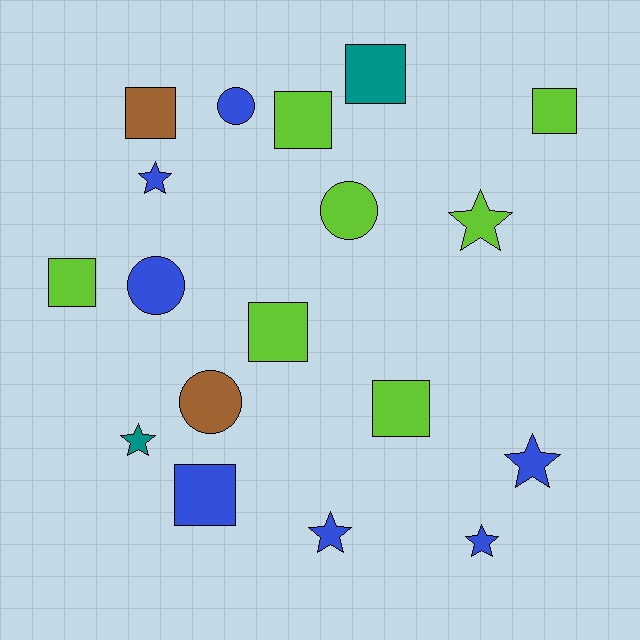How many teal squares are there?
There is 1 teal square.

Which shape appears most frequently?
Square, with 8 objects.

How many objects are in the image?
There are 18 objects.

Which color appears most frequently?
Blue, with 7 objects.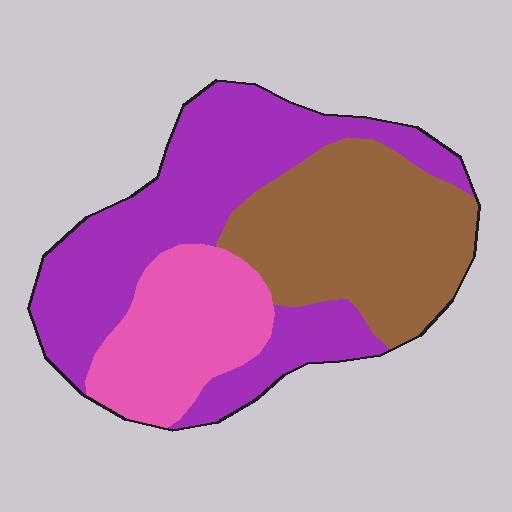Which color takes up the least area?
Pink, at roughly 20%.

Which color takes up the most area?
Purple, at roughly 45%.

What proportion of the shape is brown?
Brown takes up about one third (1/3) of the shape.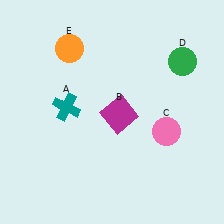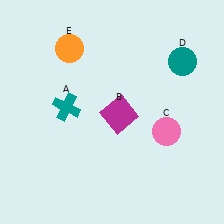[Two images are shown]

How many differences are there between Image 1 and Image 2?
There is 1 difference between the two images.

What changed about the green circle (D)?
In Image 1, D is green. In Image 2, it changed to teal.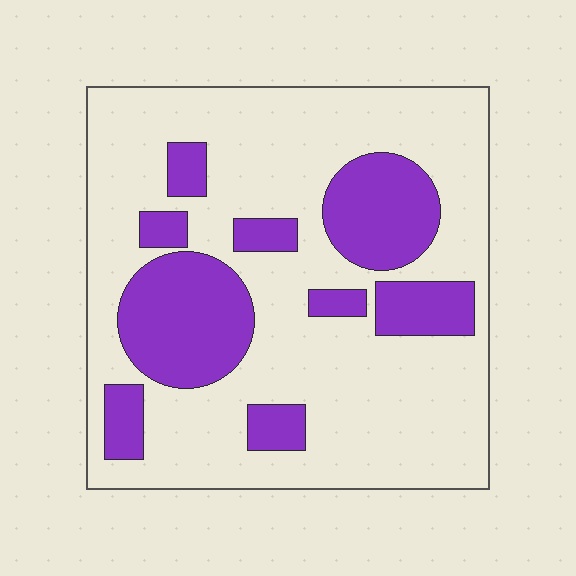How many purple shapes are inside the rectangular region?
9.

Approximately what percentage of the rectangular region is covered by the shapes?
Approximately 30%.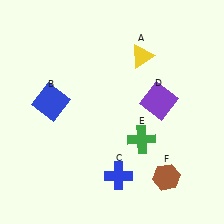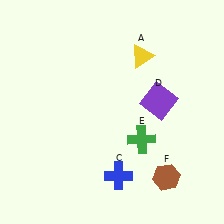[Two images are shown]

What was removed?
The blue square (B) was removed in Image 2.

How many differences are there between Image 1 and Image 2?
There is 1 difference between the two images.